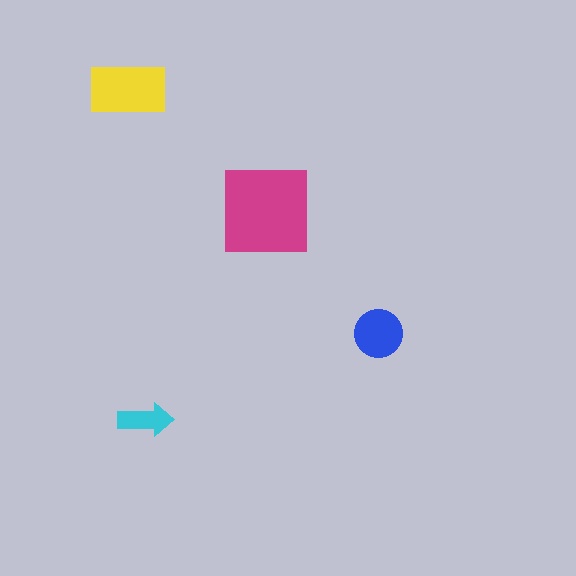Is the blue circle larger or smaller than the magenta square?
Smaller.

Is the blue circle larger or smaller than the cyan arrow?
Larger.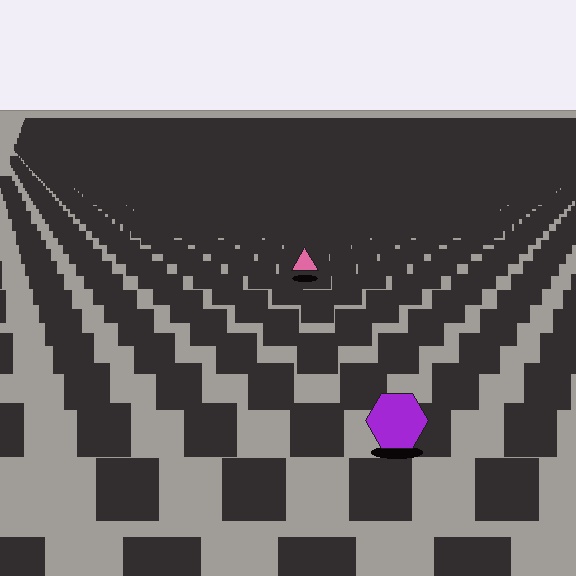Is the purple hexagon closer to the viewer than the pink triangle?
Yes. The purple hexagon is closer — you can tell from the texture gradient: the ground texture is coarser near it.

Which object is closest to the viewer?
The purple hexagon is closest. The texture marks near it are larger and more spread out.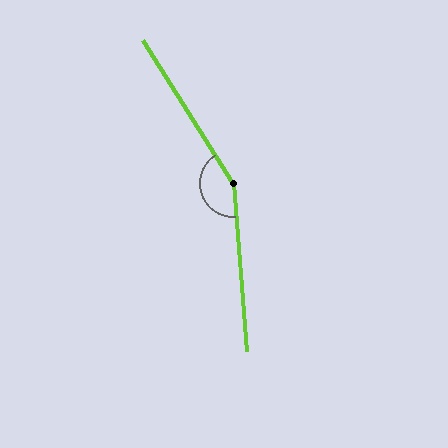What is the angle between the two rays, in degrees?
Approximately 152 degrees.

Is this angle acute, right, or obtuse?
It is obtuse.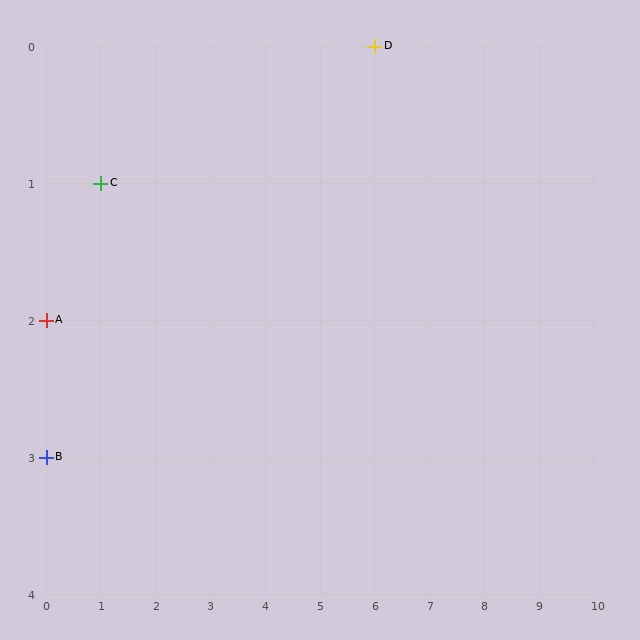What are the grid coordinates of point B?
Point B is at grid coordinates (0, 3).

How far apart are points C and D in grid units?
Points C and D are 5 columns and 1 row apart (about 5.1 grid units diagonally).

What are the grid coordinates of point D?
Point D is at grid coordinates (6, 0).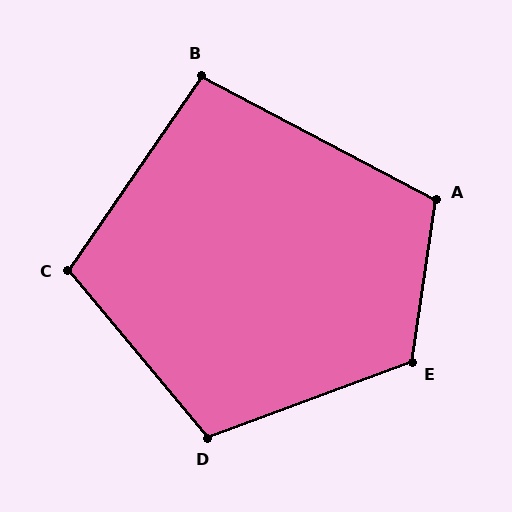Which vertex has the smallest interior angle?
B, at approximately 97 degrees.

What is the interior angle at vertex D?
Approximately 109 degrees (obtuse).